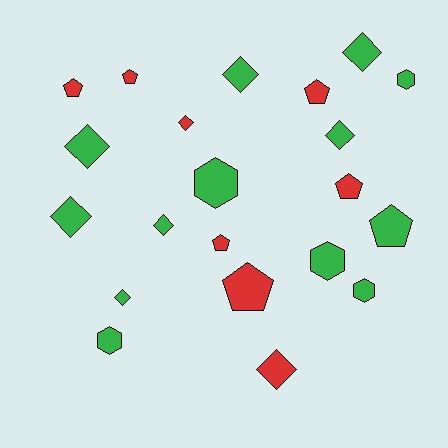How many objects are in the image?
There are 21 objects.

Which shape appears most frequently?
Diamond, with 9 objects.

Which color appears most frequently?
Green, with 13 objects.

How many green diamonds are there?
There are 7 green diamonds.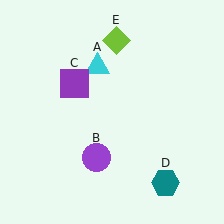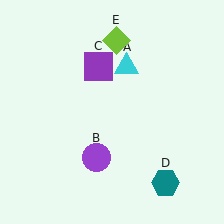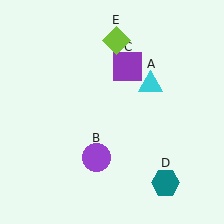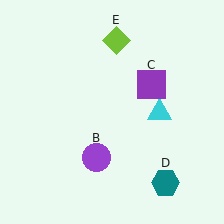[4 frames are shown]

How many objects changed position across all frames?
2 objects changed position: cyan triangle (object A), purple square (object C).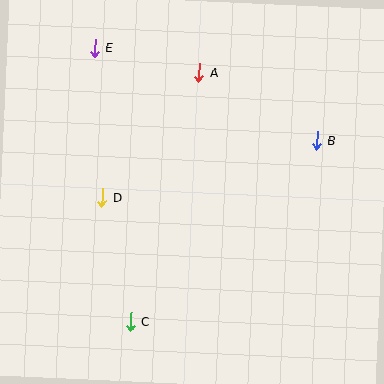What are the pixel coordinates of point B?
Point B is at (317, 140).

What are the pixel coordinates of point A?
Point A is at (199, 72).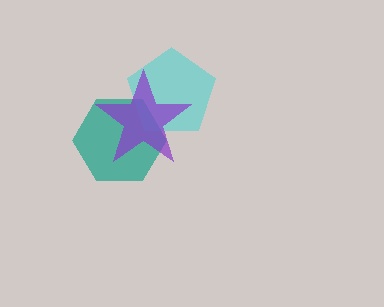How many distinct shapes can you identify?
There are 3 distinct shapes: a teal hexagon, a cyan pentagon, a purple star.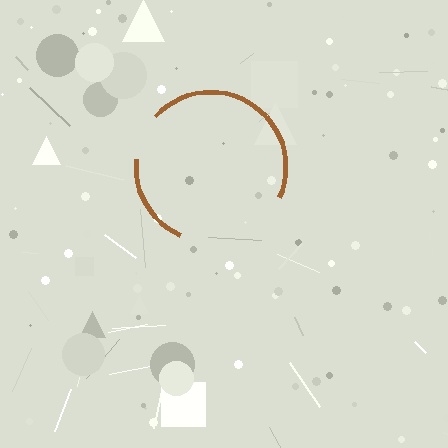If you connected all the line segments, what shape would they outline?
They would outline a circle.